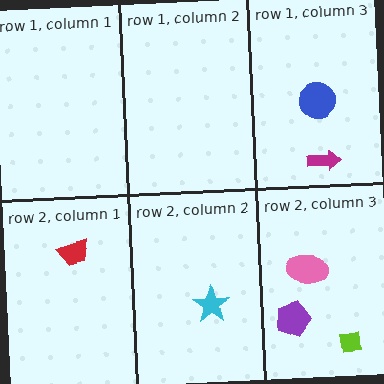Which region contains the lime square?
The row 2, column 3 region.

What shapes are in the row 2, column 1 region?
The red trapezoid.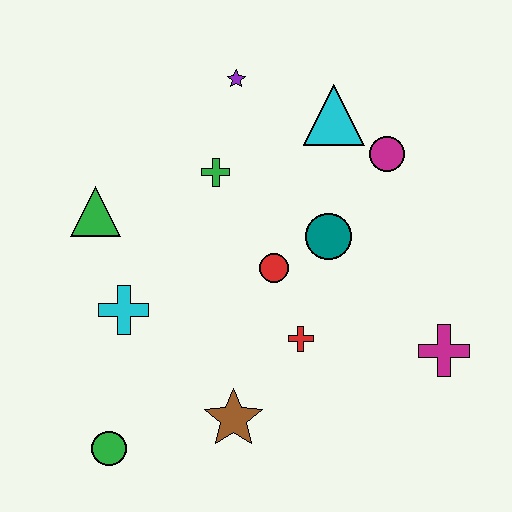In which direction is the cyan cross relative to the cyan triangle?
The cyan cross is to the left of the cyan triangle.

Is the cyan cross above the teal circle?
No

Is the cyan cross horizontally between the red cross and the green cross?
No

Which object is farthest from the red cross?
The purple star is farthest from the red cross.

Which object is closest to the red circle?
The teal circle is closest to the red circle.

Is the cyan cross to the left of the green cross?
Yes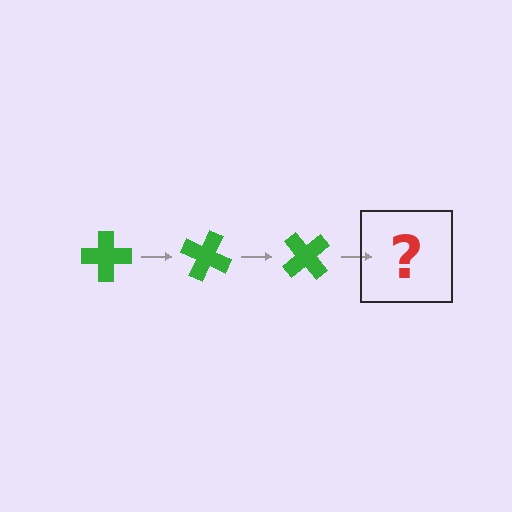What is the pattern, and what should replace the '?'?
The pattern is that the cross rotates 25 degrees each step. The '?' should be a green cross rotated 75 degrees.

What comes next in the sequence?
The next element should be a green cross rotated 75 degrees.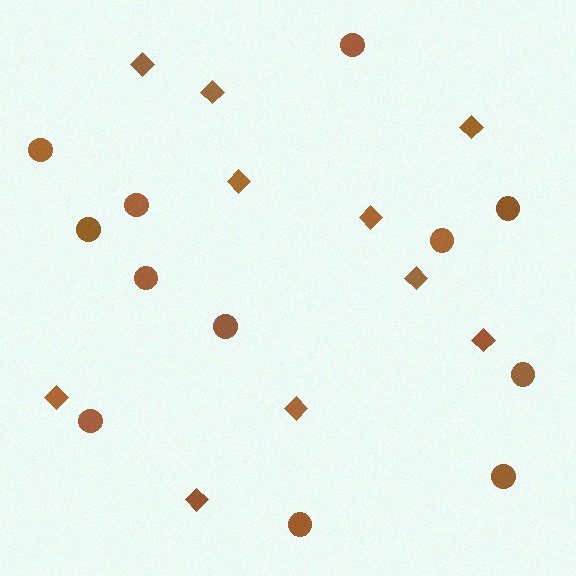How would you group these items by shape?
There are 2 groups: one group of circles (12) and one group of diamonds (10).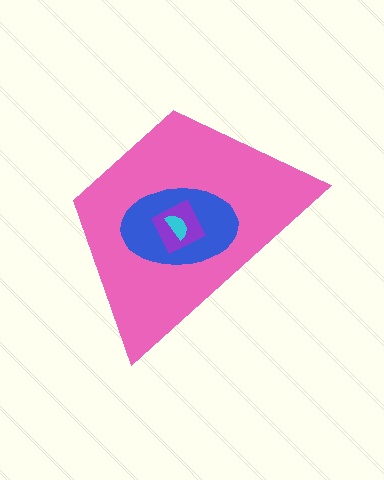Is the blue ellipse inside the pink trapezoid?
Yes.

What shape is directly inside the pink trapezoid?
The blue ellipse.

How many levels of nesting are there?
4.